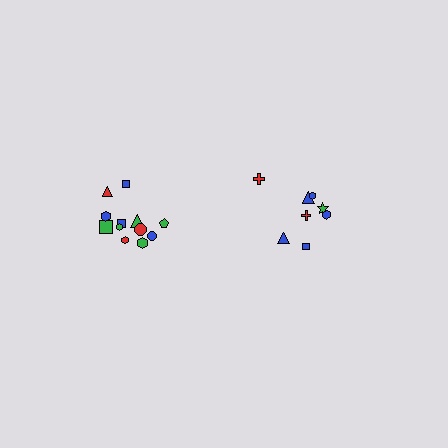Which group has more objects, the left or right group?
The left group.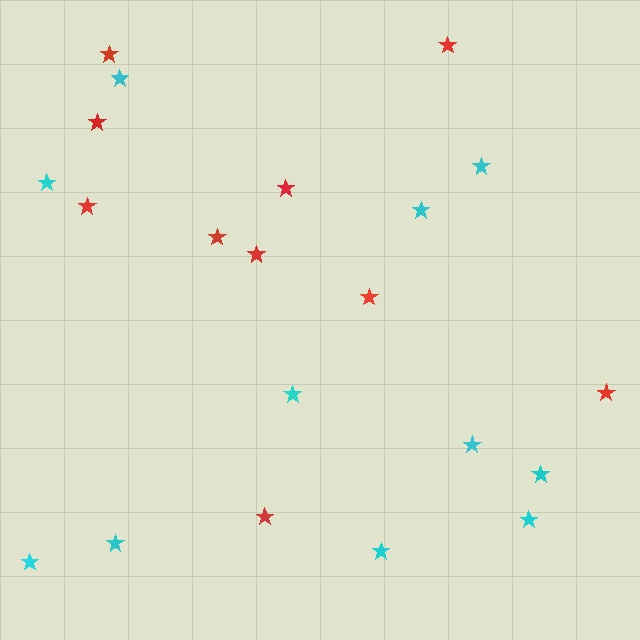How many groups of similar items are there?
There are 2 groups: one group of red stars (10) and one group of cyan stars (11).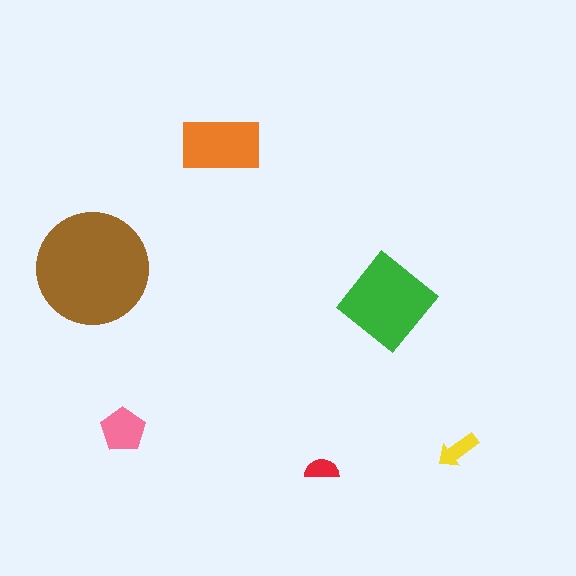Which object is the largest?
The brown circle.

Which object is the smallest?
The red semicircle.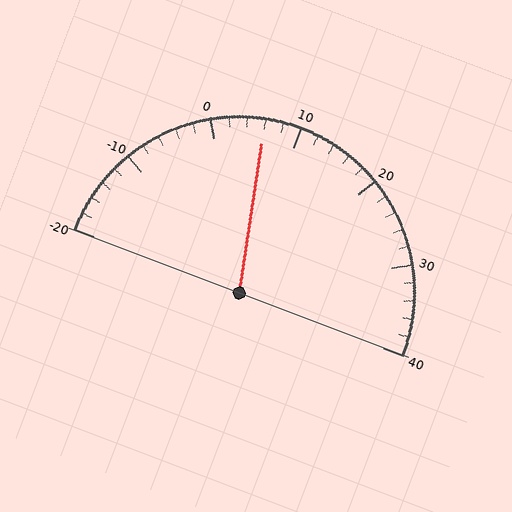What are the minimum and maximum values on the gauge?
The gauge ranges from -20 to 40.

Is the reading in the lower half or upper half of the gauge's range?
The reading is in the lower half of the range (-20 to 40).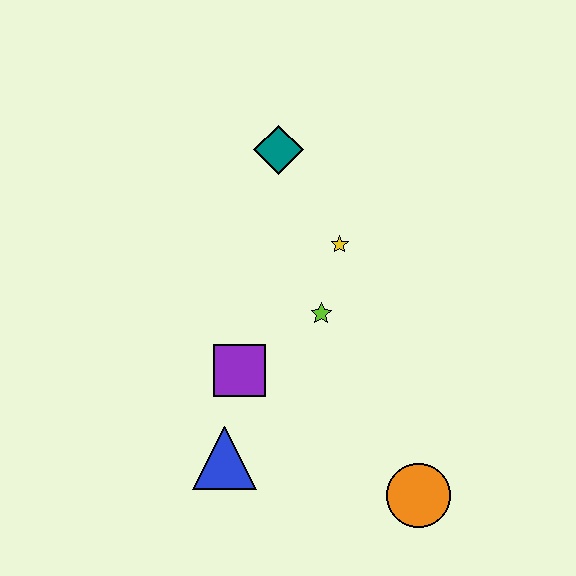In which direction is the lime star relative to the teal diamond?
The lime star is below the teal diamond.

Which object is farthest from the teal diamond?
The orange circle is farthest from the teal diamond.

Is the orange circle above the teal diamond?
No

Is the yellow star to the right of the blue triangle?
Yes